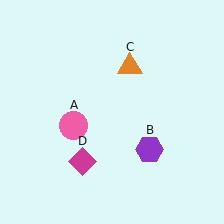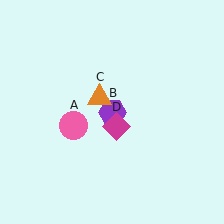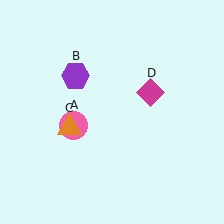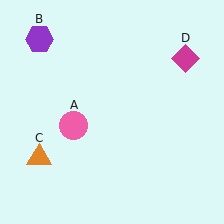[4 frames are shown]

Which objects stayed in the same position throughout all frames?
Pink circle (object A) remained stationary.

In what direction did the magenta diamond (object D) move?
The magenta diamond (object D) moved up and to the right.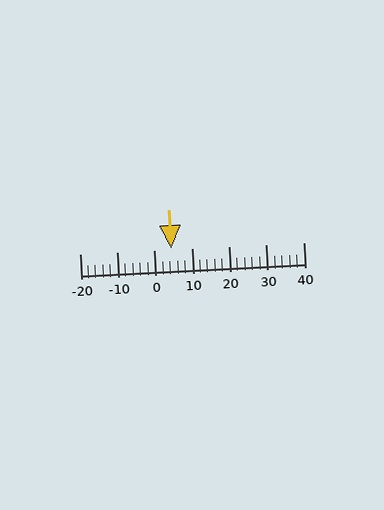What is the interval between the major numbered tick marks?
The major tick marks are spaced 10 units apart.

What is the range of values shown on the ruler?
The ruler shows values from -20 to 40.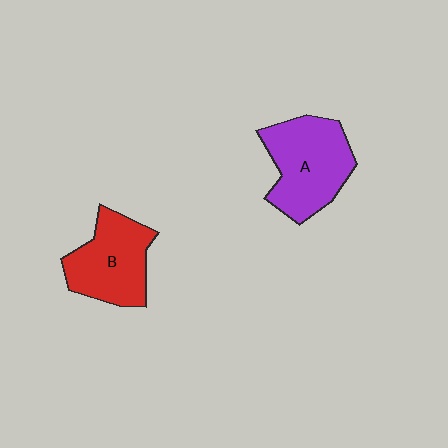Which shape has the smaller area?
Shape B (red).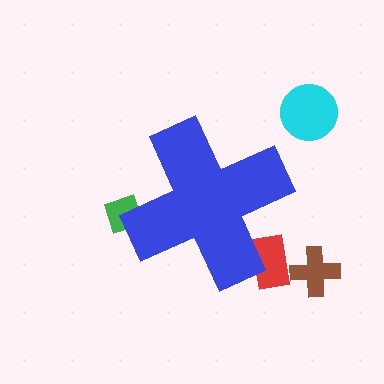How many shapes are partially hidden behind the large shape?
2 shapes are partially hidden.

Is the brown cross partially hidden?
No, the brown cross is fully visible.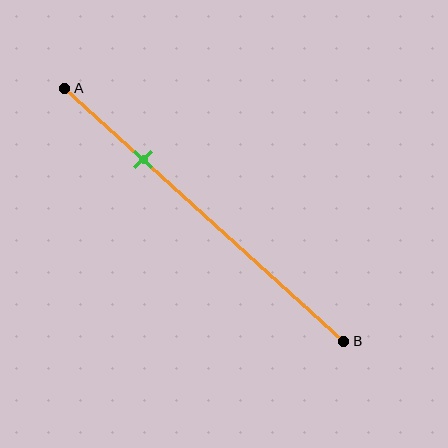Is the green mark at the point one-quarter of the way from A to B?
No, the mark is at about 30% from A, not at the 25% one-quarter point.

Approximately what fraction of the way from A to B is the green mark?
The green mark is approximately 30% of the way from A to B.